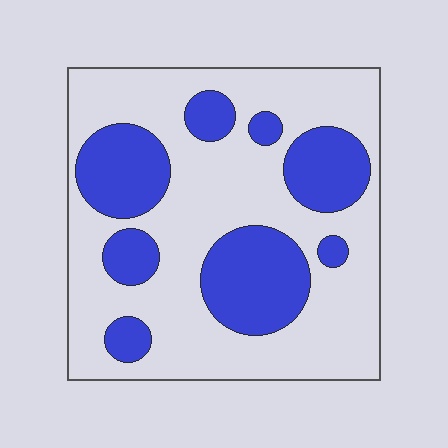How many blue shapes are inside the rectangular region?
8.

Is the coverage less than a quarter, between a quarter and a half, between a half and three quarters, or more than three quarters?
Between a quarter and a half.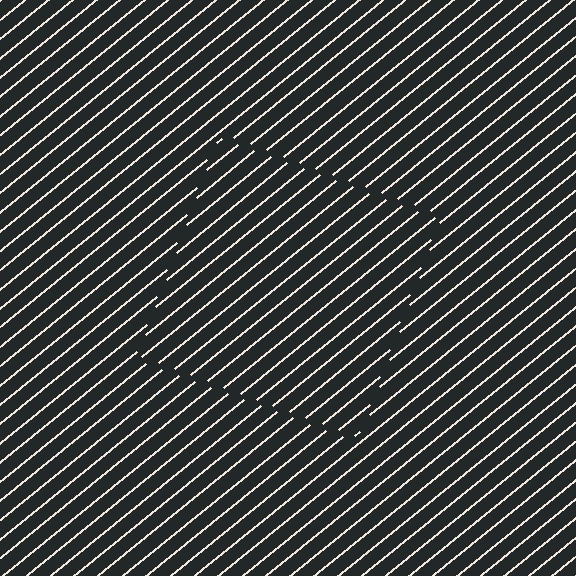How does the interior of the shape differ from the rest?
The interior of the shape contains the same grating, shifted by half a period — the contour is defined by the phase discontinuity where line-ends from the inner and outer gratings abut.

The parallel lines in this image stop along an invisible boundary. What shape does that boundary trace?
An illusory square. The interior of the shape contains the same grating, shifted by half a period — the contour is defined by the phase discontinuity where line-ends from the inner and outer gratings abut.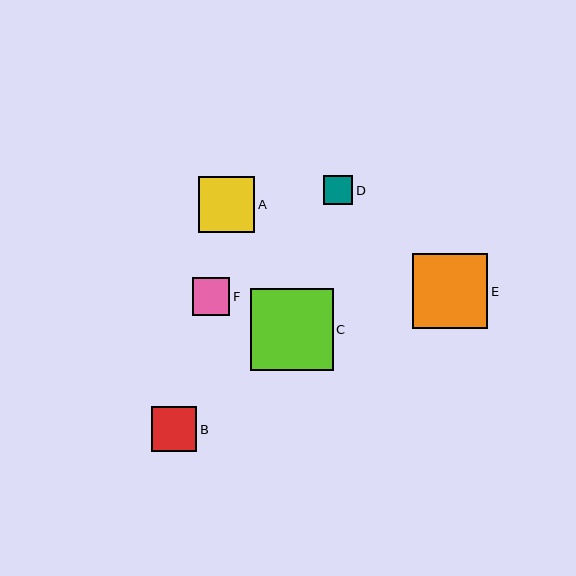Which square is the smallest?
Square D is the smallest with a size of approximately 29 pixels.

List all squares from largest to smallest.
From largest to smallest: C, E, A, B, F, D.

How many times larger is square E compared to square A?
Square E is approximately 1.3 times the size of square A.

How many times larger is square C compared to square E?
Square C is approximately 1.1 times the size of square E.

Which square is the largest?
Square C is the largest with a size of approximately 82 pixels.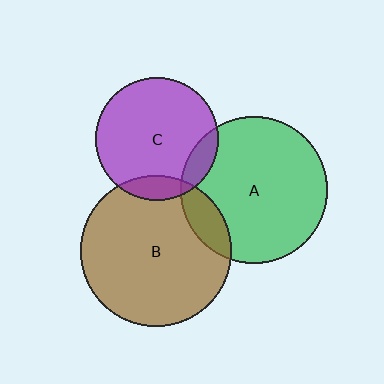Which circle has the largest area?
Circle B (brown).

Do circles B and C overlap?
Yes.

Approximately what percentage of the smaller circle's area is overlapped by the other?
Approximately 10%.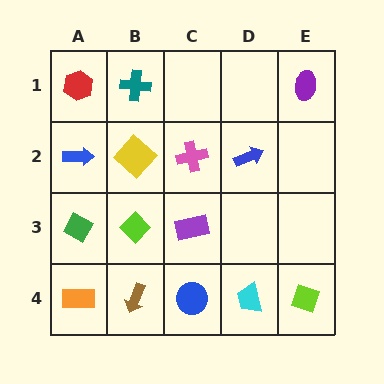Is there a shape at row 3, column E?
No, that cell is empty.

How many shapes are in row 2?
4 shapes.